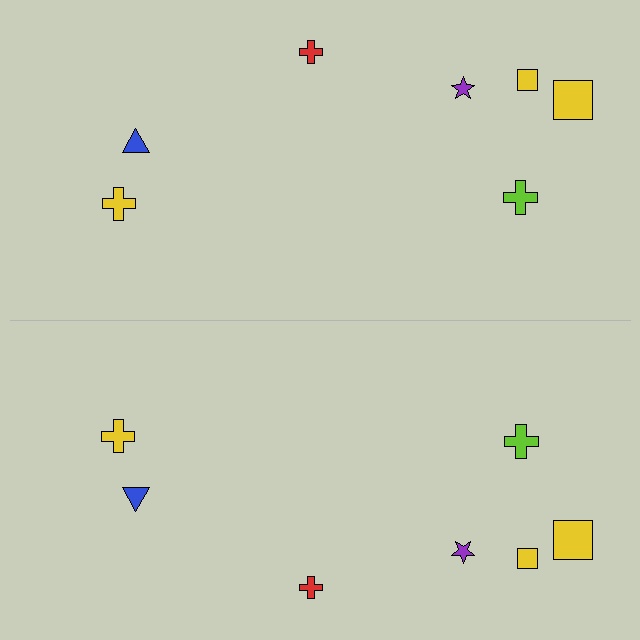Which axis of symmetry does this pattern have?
The pattern has a horizontal axis of symmetry running through the center of the image.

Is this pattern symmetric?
Yes, this pattern has bilateral (reflection) symmetry.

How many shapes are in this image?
There are 14 shapes in this image.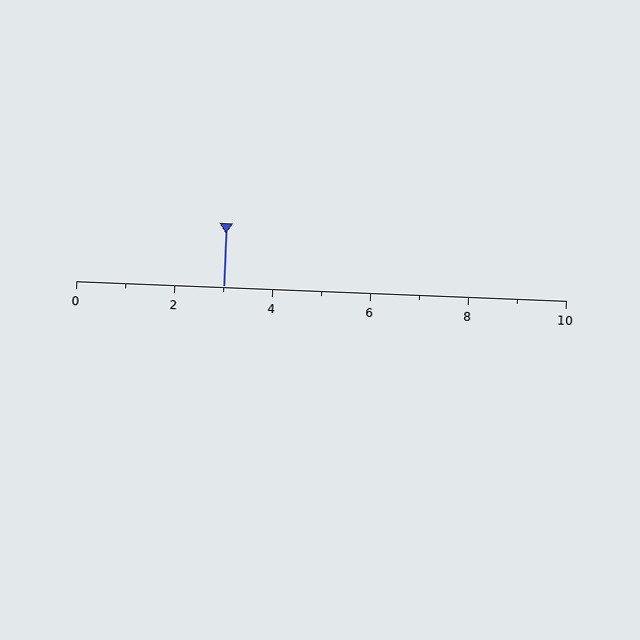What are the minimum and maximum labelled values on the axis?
The axis runs from 0 to 10.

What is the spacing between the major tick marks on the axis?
The major ticks are spaced 2 apart.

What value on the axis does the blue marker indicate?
The marker indicates approximately 3.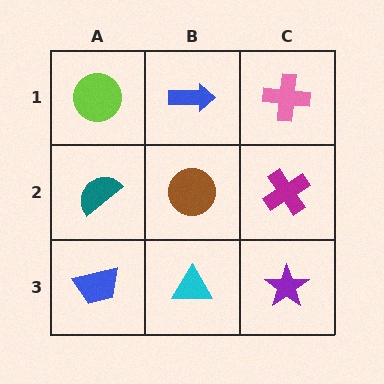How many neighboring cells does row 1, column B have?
3.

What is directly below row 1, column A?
A teal semicircle.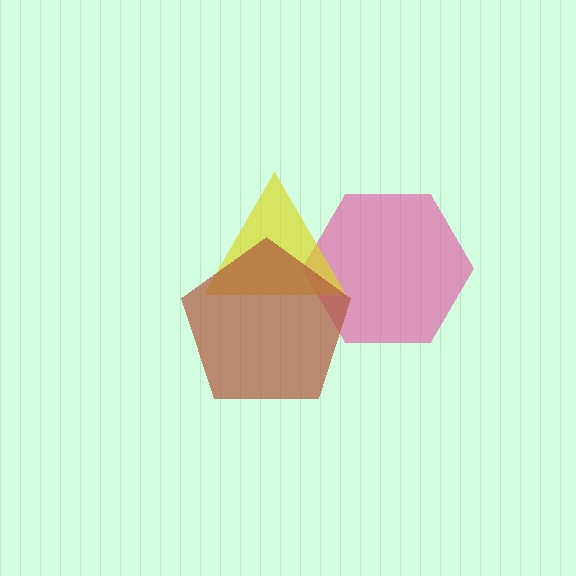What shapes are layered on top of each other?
The layered shapes are: a pink hexagon, a yellow triangle, a brown pentagon.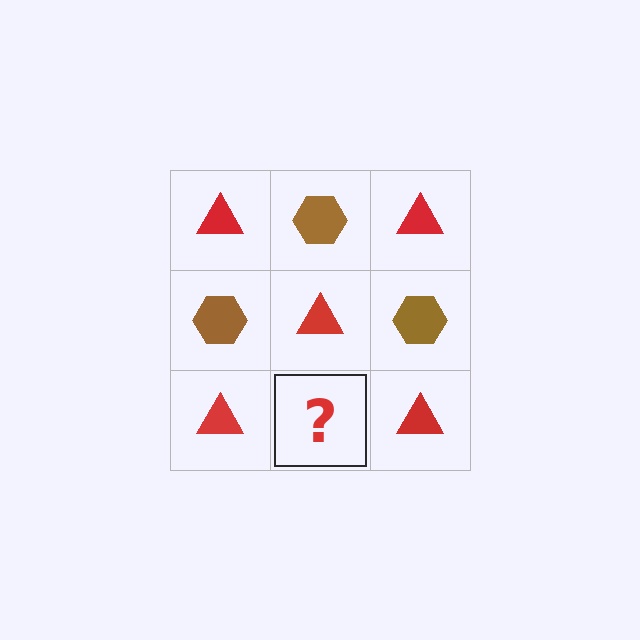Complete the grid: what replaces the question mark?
The question mark should be replaced with a brown hexagon.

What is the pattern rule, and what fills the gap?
The rule is that it alternates red triangle and brown hexagon in a checkerboard pattern. The gap should be filled with a brown hexagon.